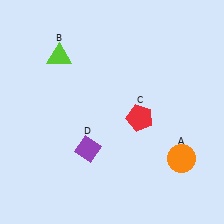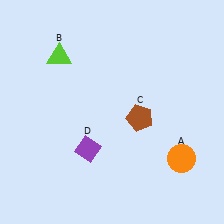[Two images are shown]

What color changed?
The pentagon (C) changed from red in Image 1 to brown in Image 2.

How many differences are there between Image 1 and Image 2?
There is 1 difference between the two images.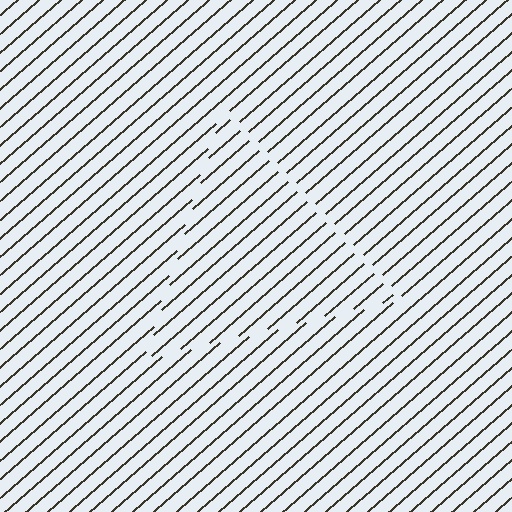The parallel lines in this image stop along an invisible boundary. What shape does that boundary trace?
An illusory triangle. The interior of the shape contains the same grating, shifted by half a period — the contour is defined by the phase discontinuity where line-ends from the inner and outer gratings abut.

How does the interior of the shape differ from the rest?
The interior of the shape contains the same grating, shifted by half a period — the contour is defined by the phase discontinuity where line-ends from the inner and outer gratings abut.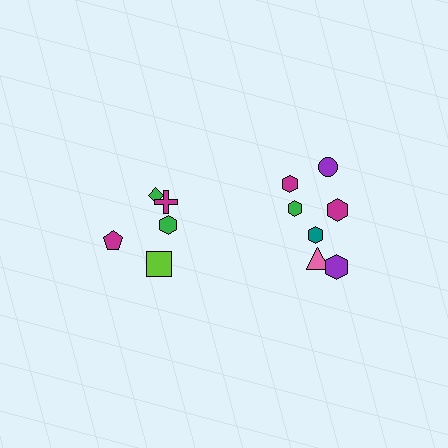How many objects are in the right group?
There are 7 objects.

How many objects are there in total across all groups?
There are 12 objects.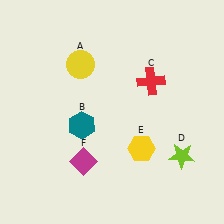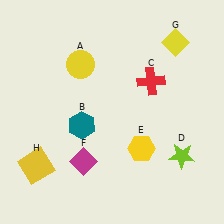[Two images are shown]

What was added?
A yellow diamond (G), a yellow square (H) were added in Image 2.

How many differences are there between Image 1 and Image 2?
There are 2 differences between the two images.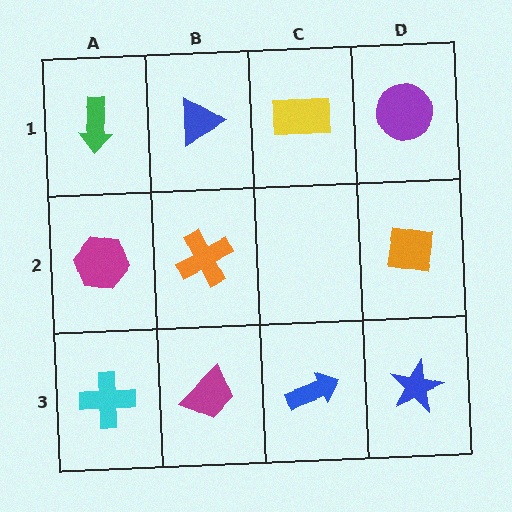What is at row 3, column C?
A blue arrow.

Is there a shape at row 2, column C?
No, that cell is empty.